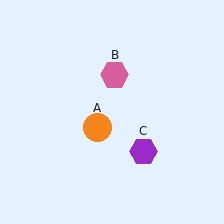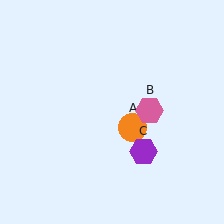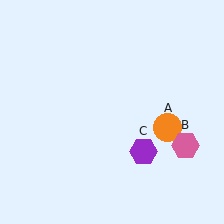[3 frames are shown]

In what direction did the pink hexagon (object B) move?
The pink hexagon (object B) moved down and to the right.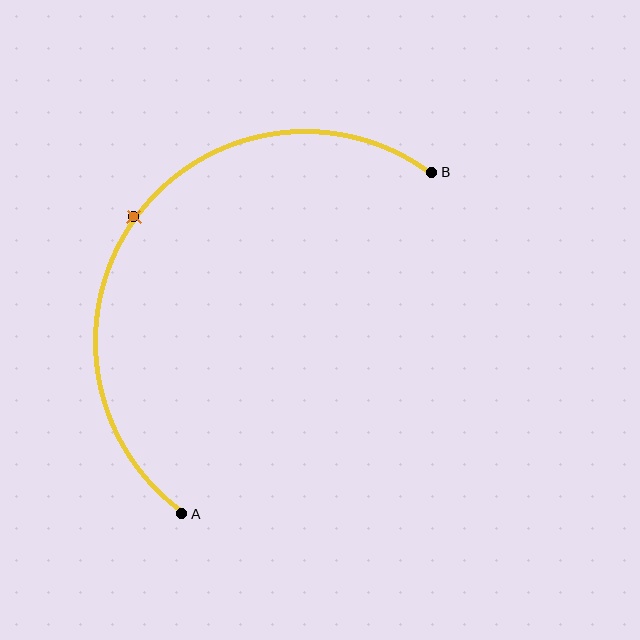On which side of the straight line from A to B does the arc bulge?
The arc bulges above and to the left of the straight line connecting A and B.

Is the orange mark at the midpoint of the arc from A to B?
Yes. The orange mark lies on the arc at equal arc-length from both A and B — it is the arc midpoint.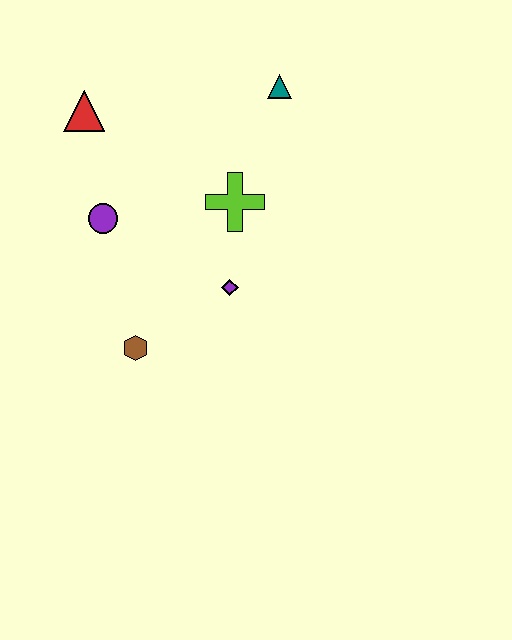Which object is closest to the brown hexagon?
The purple diamond is closest to the brown hexagon.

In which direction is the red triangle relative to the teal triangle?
The red triangle is to the left of the teal triangle.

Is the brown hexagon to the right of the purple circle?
Yes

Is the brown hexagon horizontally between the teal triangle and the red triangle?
Yes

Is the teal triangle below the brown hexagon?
No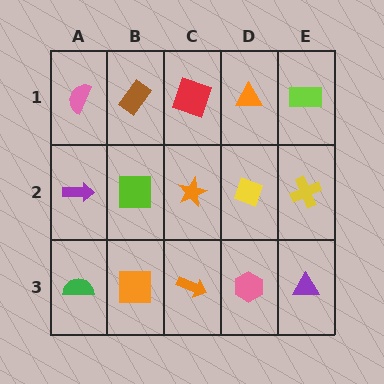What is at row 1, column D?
An orange triangle.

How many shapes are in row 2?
5 shapes.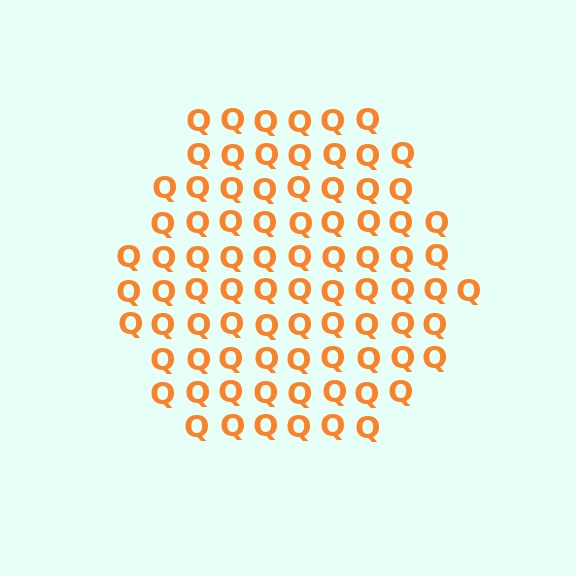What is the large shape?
The large shape is a hexagon.